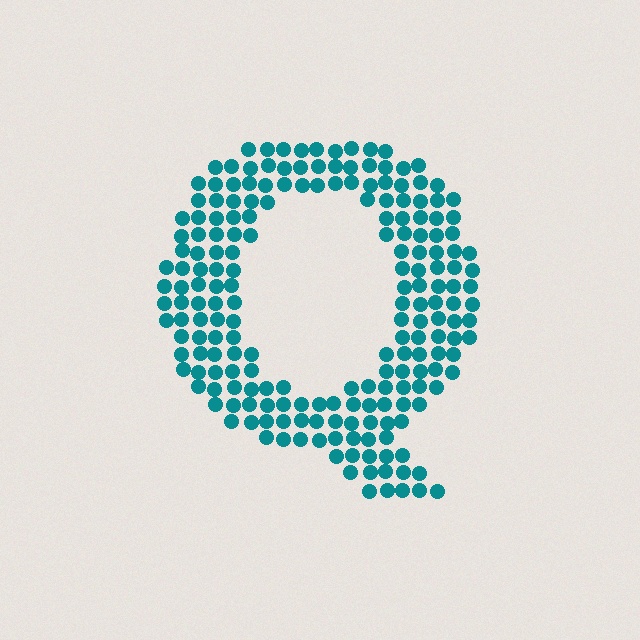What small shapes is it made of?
It is made of small circles.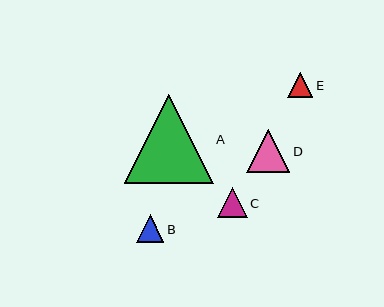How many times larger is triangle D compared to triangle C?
Triangle D is approximately 1.5 times the size of triangle C.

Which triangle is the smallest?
Triangle E is the smallest with a size of approximately 25 pixels.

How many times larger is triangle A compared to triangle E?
Triangle A is approximately 3.5 times the size of triangle E.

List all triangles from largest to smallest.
From largest to smallest: A, D, C, B, E.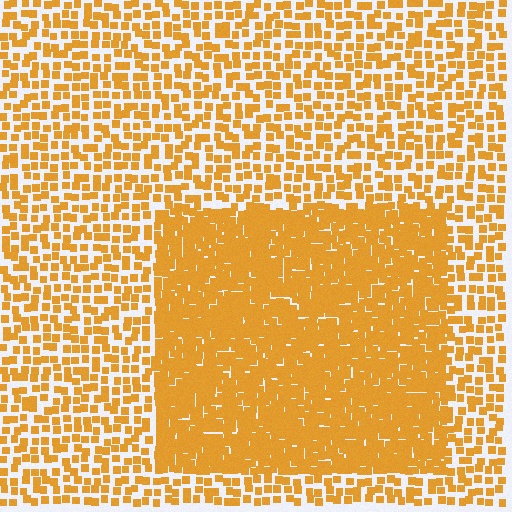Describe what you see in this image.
The image contains small orange elements arranged at two different densities. A rectangle-shaped region is visible where the elements are more densely packed than the surrounding area.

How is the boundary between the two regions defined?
The boundary is defined by a change in element density (approximately 2.2x ratio). All elements are the same color, size, and shape.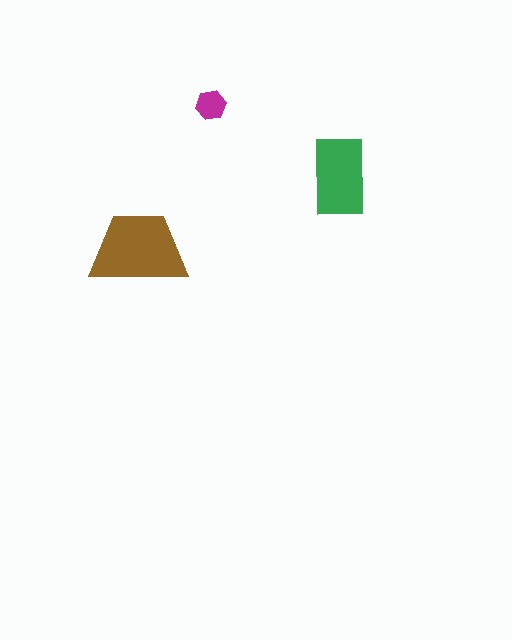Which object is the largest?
The brown trapezoid.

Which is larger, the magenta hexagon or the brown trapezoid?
The brown trapezoid.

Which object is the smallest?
The magenta hexagon.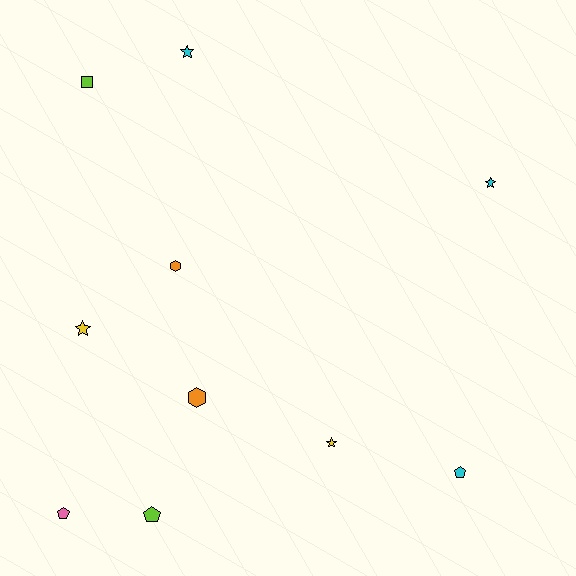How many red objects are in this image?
There are no red objects.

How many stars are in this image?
There are 4 stars.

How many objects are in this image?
There are 10 objects.